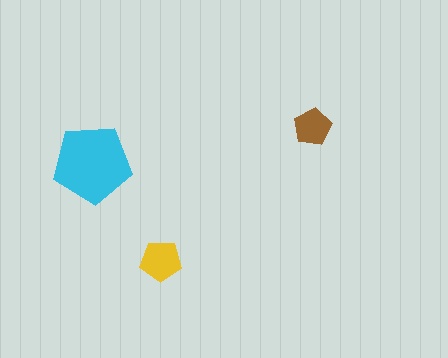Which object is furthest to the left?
The cyan pentagon is leftmost.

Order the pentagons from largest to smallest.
the cyan one, the yellow one, the brown one.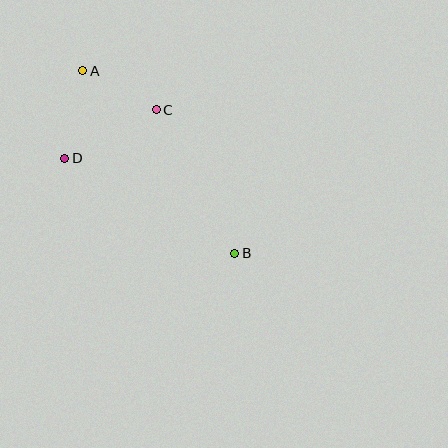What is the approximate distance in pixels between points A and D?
The distance between A and D is approximately 89 pixels.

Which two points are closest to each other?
Points A and C are closest to each other.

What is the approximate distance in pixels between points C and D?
The distance between C and D is approximately 103 pixels.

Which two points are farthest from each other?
Points A and B are farthest from each other.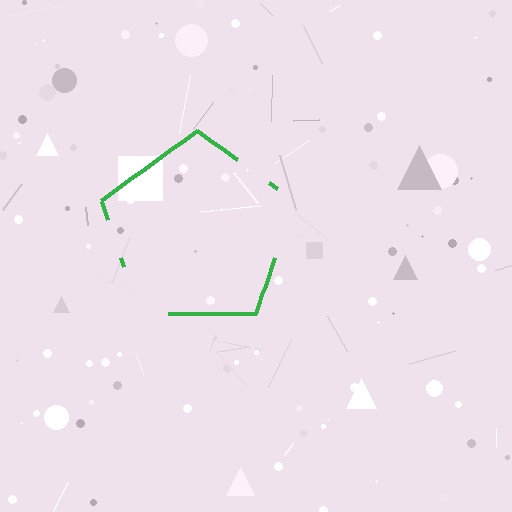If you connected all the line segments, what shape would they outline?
They would outline a pentagon.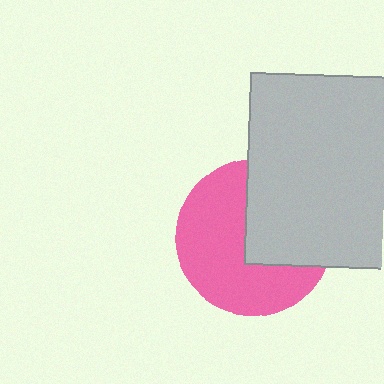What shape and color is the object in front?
The object in front is a light gray square.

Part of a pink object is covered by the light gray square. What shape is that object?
It is a circle.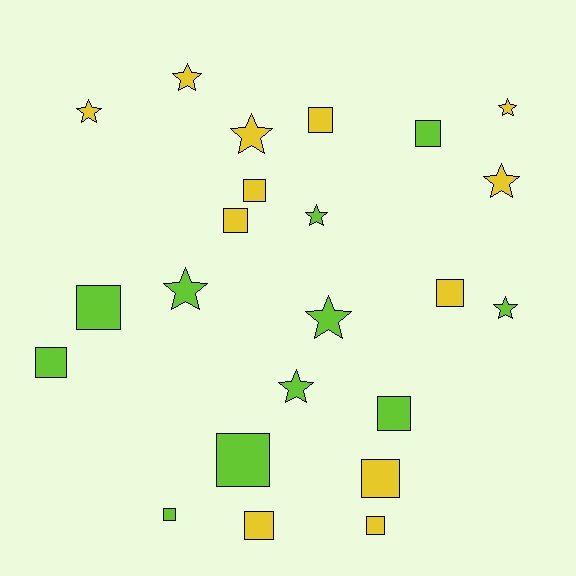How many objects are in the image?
There are 23 objects.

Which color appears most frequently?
Yellow, with 12 objects.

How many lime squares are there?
There are 6 lime squares.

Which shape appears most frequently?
Square, with 13 objects.